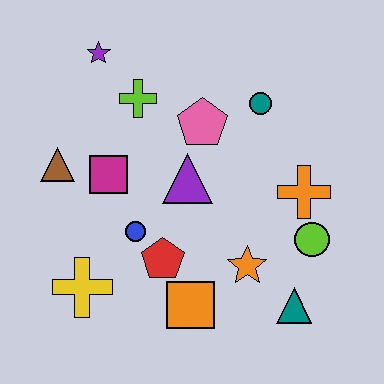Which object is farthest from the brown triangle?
The teal triangle is farthest from the brown triangle.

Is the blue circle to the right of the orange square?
No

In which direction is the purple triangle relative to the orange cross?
The purple triangle is to the left of the orange cross.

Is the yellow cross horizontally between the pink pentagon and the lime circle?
No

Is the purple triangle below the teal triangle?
No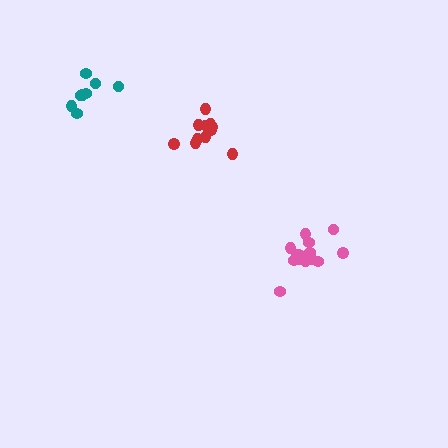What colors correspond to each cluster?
The clusters are colored: teal, pink, red.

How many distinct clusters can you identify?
There are 3 distinct clusters.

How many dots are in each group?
Group 1: 8 dots, Group 2: 14 dots, Group 3: 11 dots (33 total).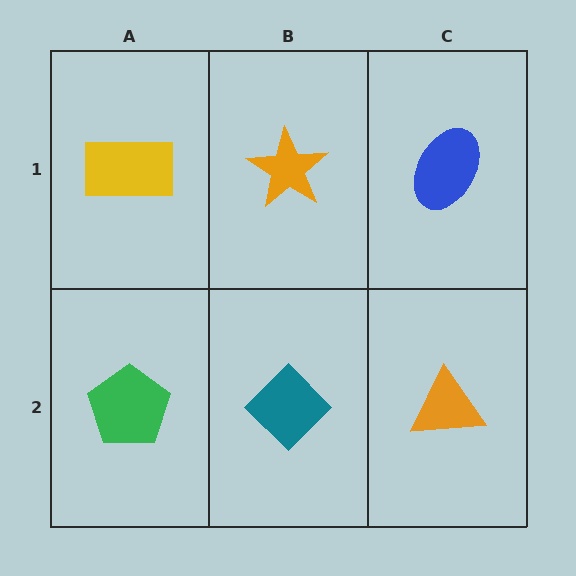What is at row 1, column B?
An orange star.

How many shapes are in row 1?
3 shapes.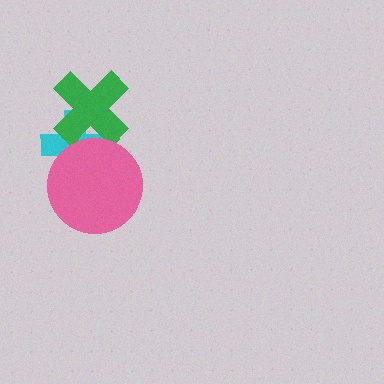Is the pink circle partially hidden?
No, no other shape covers it.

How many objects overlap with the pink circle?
2 objects overlap with the pink circle.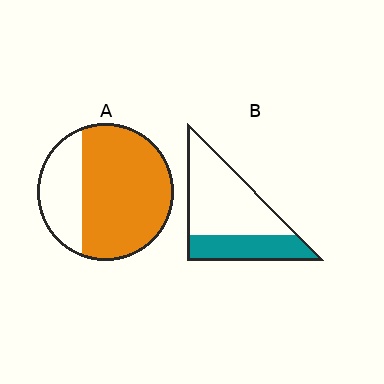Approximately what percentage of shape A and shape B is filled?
A is approximately 70% and B is approximately 35%.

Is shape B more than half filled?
No.